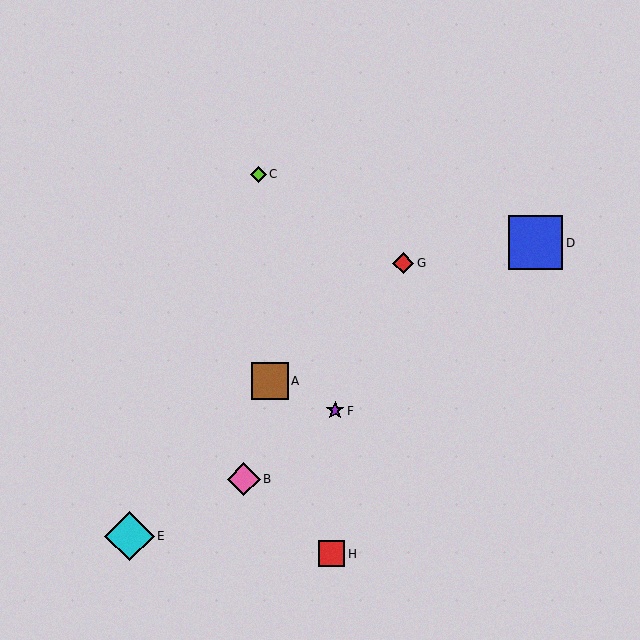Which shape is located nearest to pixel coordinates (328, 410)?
The purple star (labeled F) at (335, 411) is nearest to that location.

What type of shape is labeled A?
Shape A is a brown square.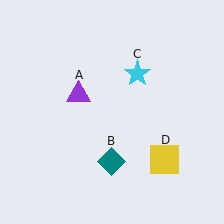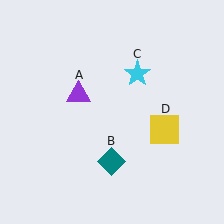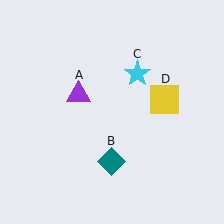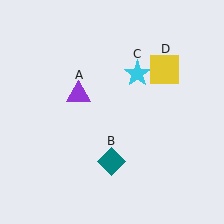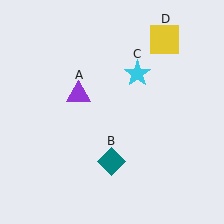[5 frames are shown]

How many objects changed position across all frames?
1 object changed position: yellow square (object D).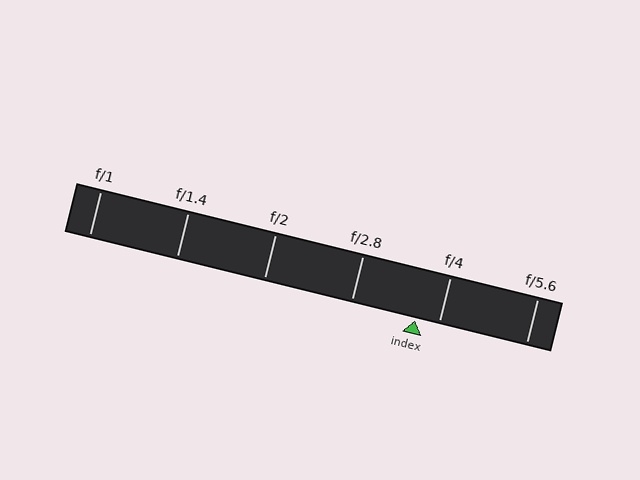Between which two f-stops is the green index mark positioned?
The index mark is between f/2.8 and f/4.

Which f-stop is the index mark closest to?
The index mark is closest to f/4.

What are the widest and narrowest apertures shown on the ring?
The widest aperture shown is f/1 and the narrowest is f/5.6.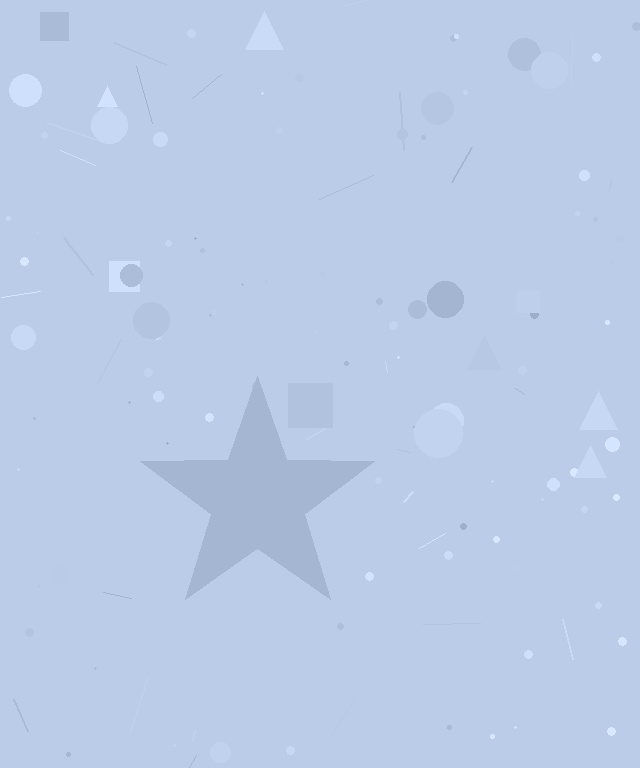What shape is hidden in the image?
A star is hidden in the image.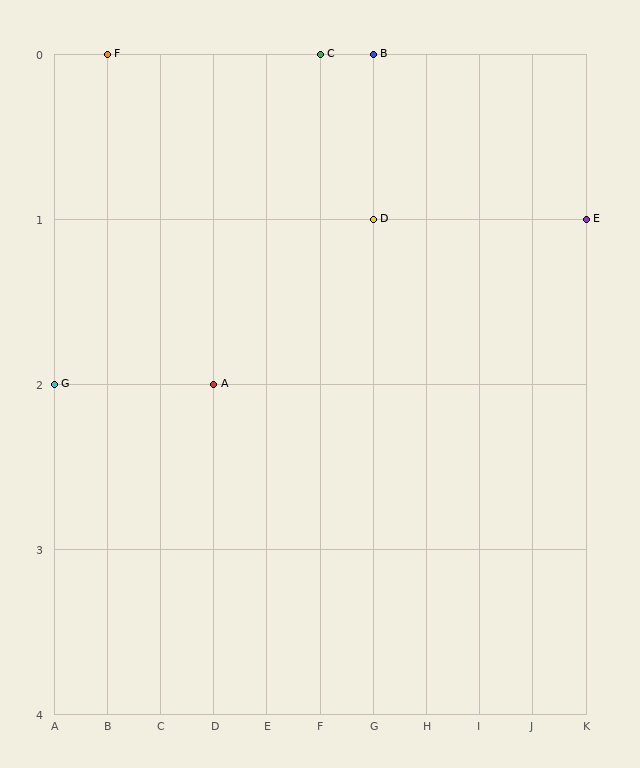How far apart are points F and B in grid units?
Points F and B are 5 columns apart.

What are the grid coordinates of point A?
Point A is at grid coordinates (D, 2).